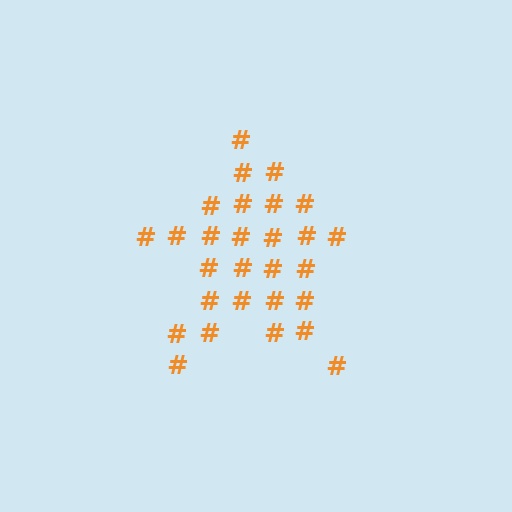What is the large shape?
The large shape is a star.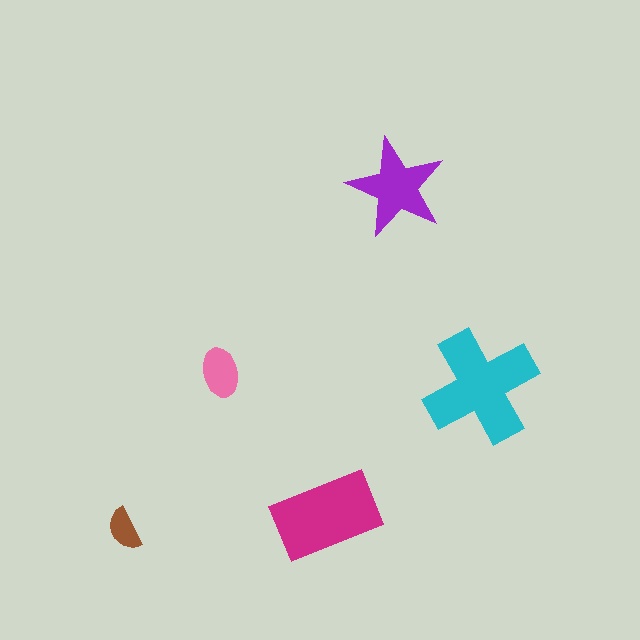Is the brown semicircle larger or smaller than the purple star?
Smaller.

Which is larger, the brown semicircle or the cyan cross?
The cyan cross.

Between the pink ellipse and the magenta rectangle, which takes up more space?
The magenta rectangle.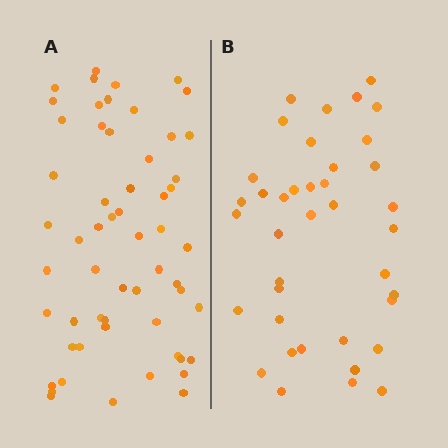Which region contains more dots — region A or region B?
Region A (the left region) has more dots.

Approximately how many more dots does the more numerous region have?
Region A has approximately 20 more dots than region B.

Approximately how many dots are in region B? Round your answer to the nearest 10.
About 40 dots. (The exact count is 39, which rounds to 40.)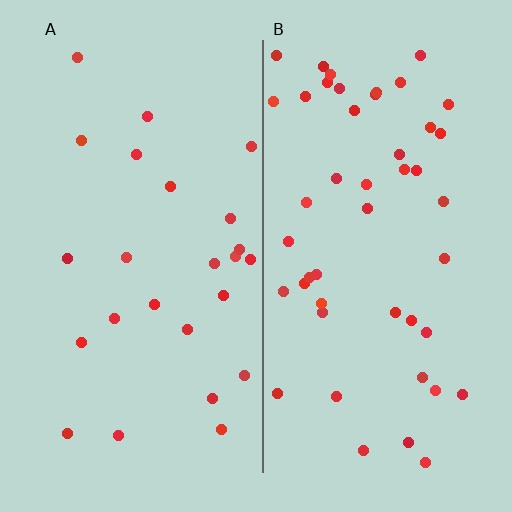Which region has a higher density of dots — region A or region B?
B (the right).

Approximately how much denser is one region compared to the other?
Approximately 1.9× — region B over region A.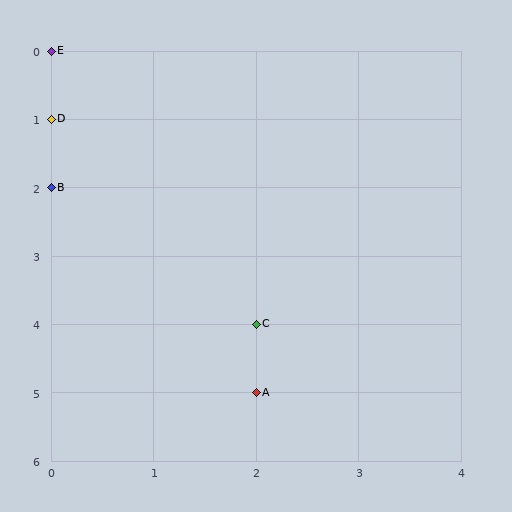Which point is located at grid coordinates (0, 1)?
Point D is at (0, 1).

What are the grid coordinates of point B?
Point B is at grid coordinates (0, 2).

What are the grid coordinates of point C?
Point C is at grid coordinates (2, 4).